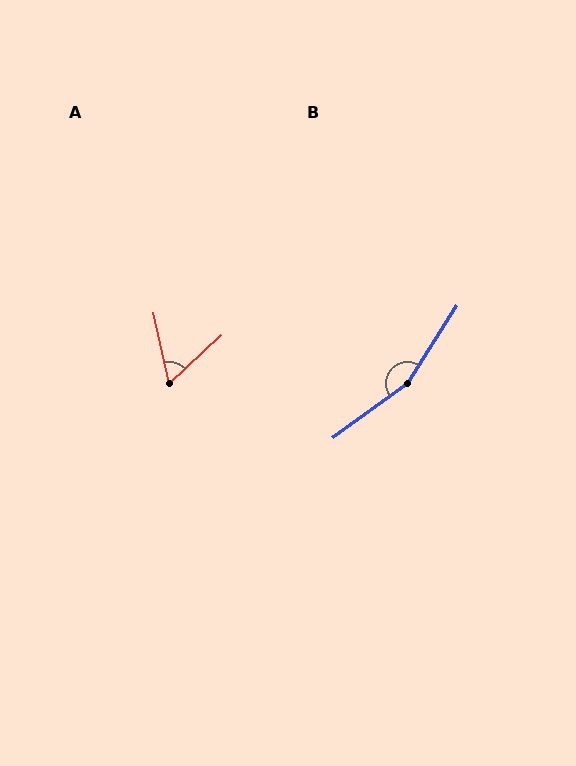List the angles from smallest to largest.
A (59°), B (159°).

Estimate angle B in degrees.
Approximately 159 degrees.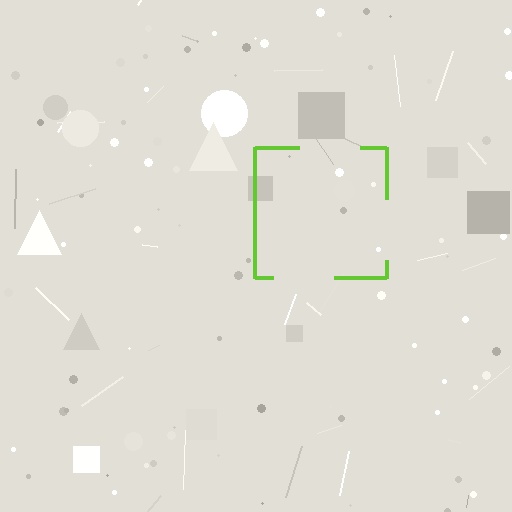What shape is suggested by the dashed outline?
The dashed outline suggests a square.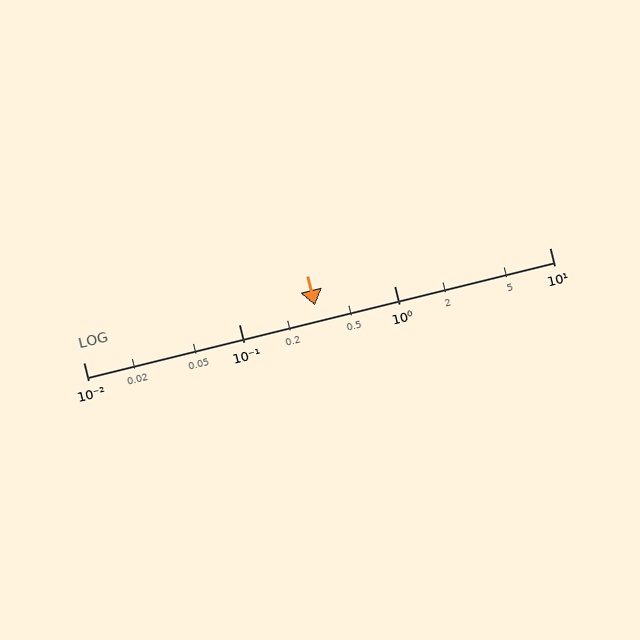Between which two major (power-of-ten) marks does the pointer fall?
The pointer is between 0.1 and 1.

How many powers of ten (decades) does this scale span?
The scale spans 3 decades, from 0.01 to 10.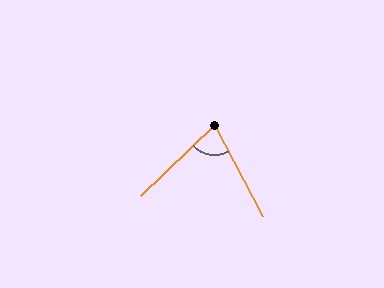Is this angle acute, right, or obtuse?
It is acute.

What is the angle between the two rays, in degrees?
Approximately 75 degrees.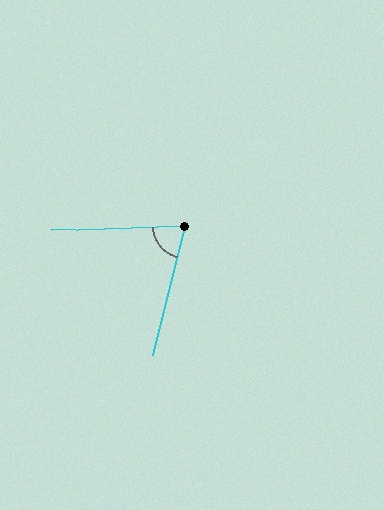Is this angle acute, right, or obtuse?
It is acute.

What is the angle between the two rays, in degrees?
Approximately 74 degrees.